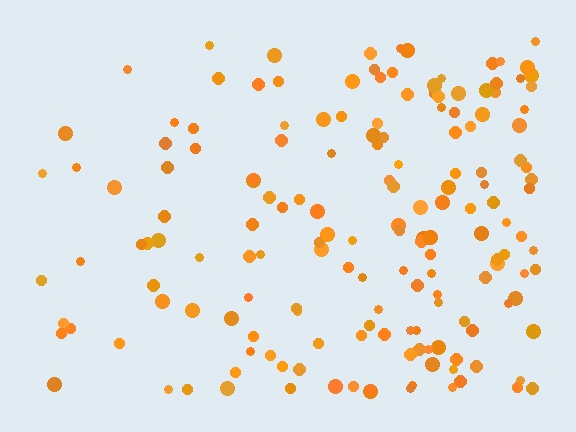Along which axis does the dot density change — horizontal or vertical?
Horizontal.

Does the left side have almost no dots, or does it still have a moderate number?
Still a moderate number, just noticeably fewer than the right.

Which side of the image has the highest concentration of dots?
The right.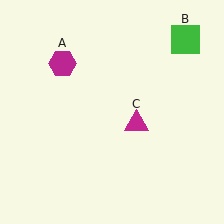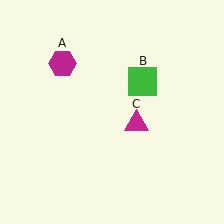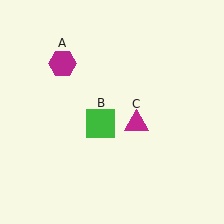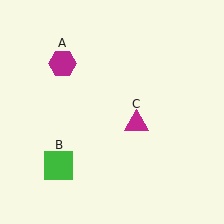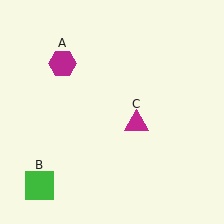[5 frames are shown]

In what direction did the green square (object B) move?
The green square (object B) moved down and to the left.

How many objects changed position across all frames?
1 object changed position: green square (object B).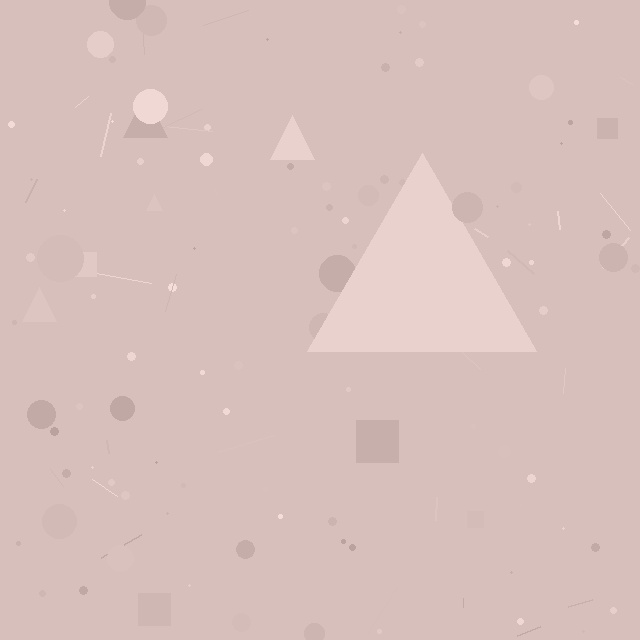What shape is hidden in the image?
A triangle is hidden in the image.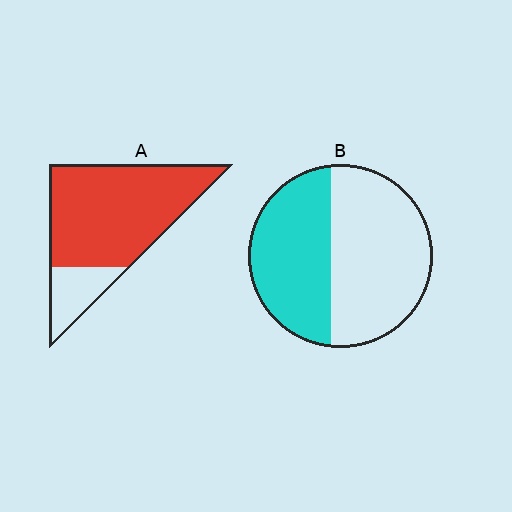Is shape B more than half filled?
No.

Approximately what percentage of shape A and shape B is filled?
A is approximately 80% and B is approximately 45%.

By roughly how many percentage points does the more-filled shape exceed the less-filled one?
By roughly 35 percentage points (A over B).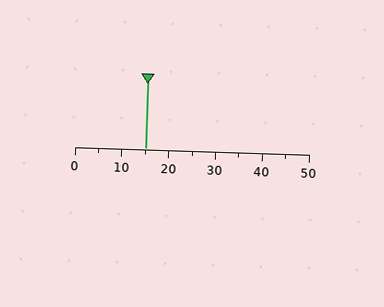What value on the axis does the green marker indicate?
The marker indicates approximately 15.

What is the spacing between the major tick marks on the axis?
The major ticks are spaced 10 apart.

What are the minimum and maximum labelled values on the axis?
The axis runs from 0 to 50.